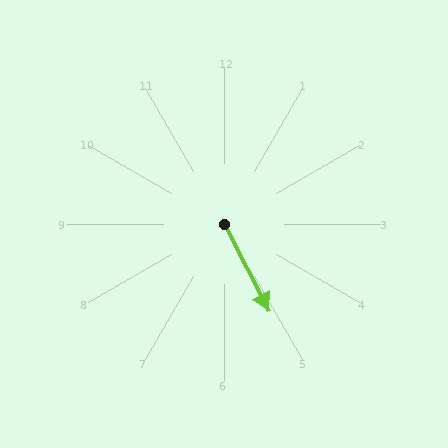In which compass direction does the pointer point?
Southeast.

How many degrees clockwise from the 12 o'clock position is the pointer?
Approximately 153 degrees.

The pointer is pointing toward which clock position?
Roughly 5 o'clock.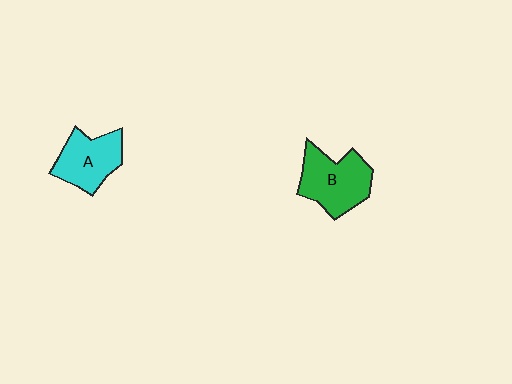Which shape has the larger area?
Shape B (green).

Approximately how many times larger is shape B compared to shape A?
Approximately 1.2 times.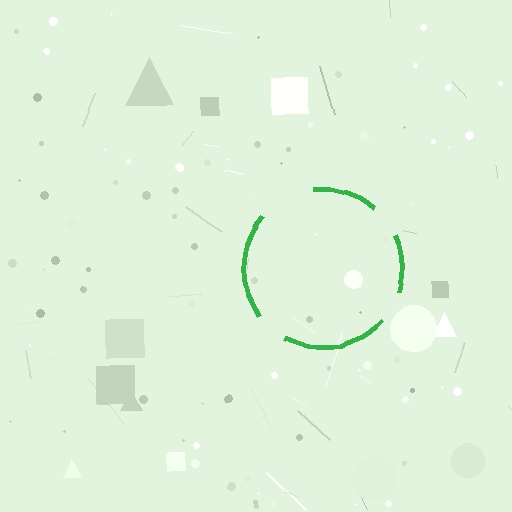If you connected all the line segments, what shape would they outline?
They would outline a circle.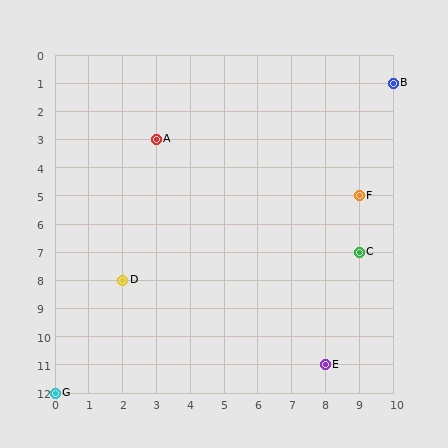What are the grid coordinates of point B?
Point B is at grid coordinates (10, 1).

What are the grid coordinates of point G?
Point G is at grid coordinates (0, 12).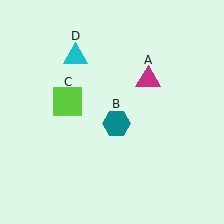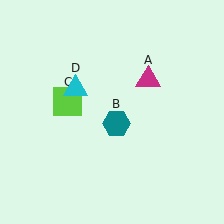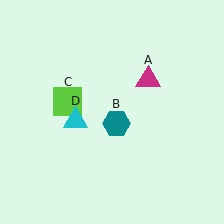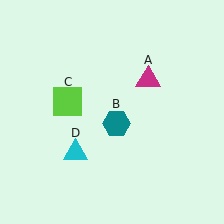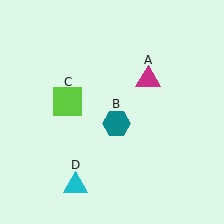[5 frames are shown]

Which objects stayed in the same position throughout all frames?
Magenta triangle (object A) and teal hexagon (object B) and lime square (object C) remained stationary.